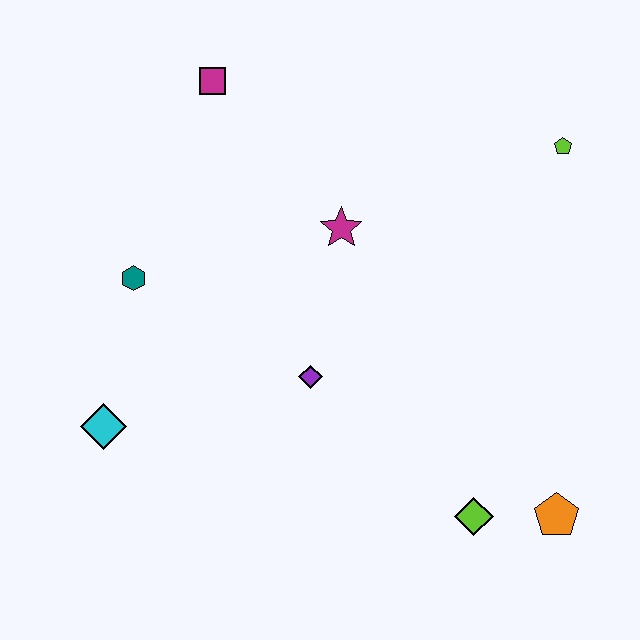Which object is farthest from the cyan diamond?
The lime pentagon is farthest from the cyan diamond.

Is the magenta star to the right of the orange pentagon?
No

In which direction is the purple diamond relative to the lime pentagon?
The purple diamond is to the left of the lime pentagon.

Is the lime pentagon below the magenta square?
Yes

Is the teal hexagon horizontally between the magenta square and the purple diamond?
No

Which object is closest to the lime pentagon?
The magenta star is closest to the lime pentagon.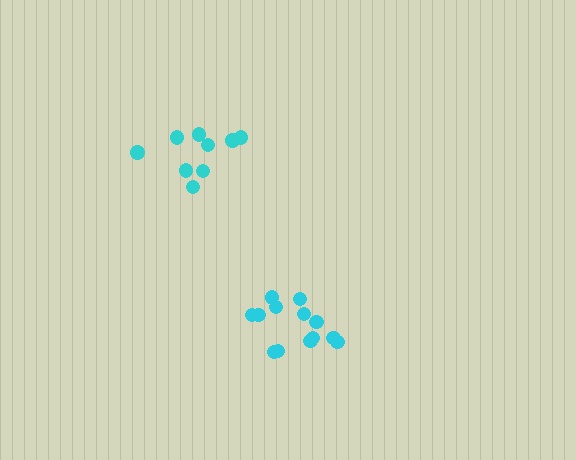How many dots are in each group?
Group 1: 9 dots, Group 2: 13 dots (22 total).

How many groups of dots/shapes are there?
There are 2 groups.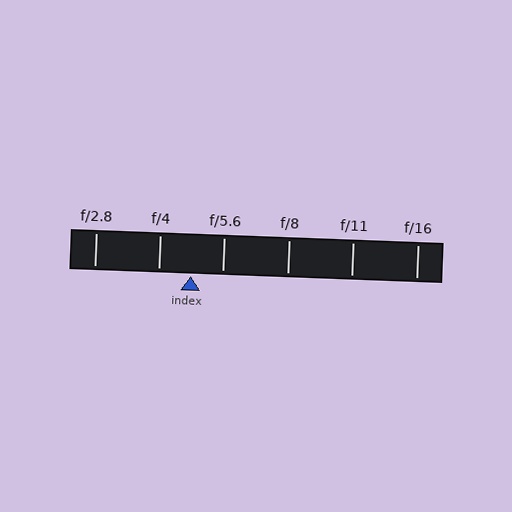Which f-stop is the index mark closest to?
The index mark is closest to f/4.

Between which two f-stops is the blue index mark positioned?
The index mark is between f/4 and f/5.6.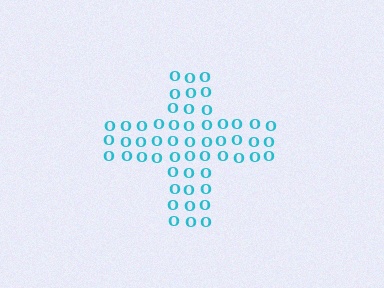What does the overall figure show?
The overall figure shows a cross.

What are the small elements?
The small elements are letter O's.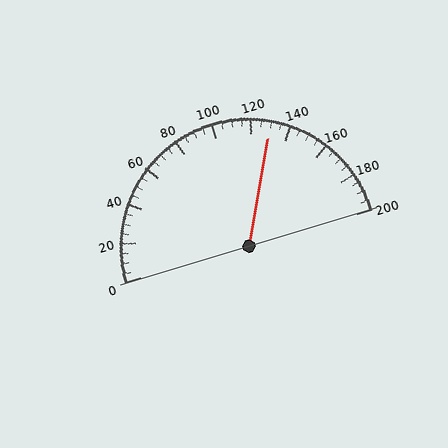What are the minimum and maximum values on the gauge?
The gauge ranges from 0 to 200.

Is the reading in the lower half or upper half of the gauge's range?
The reading is in the upper half of the range (0 to 200).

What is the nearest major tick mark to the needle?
The nearest major tick mark is 120.